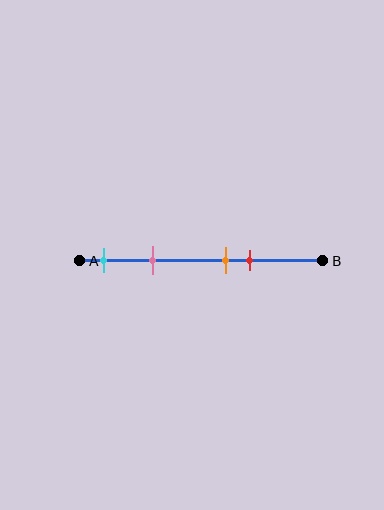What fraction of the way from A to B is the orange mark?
The orange mark is approximately 60% (0.6) of the way from A to B.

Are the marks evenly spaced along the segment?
No, the marks are not evenly spaced.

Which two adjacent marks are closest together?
The orange and red marks are the closest adjacent pair.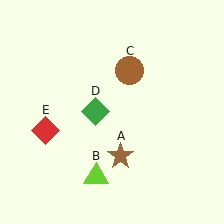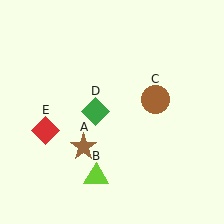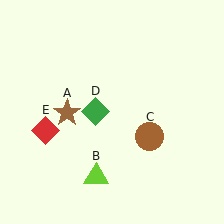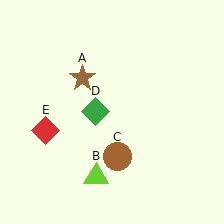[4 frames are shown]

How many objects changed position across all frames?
2 objects changed position: brown star (object A), brown circle (object C).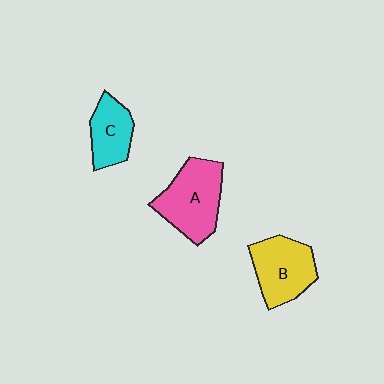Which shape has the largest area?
Shape A (pink).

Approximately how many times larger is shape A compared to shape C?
Approximately 1.6 times.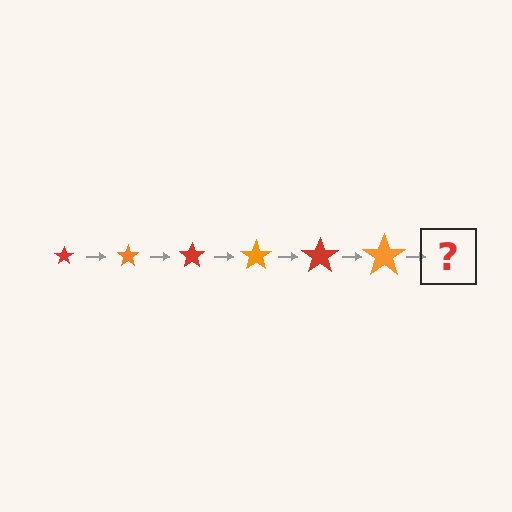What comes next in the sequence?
The next element should be a red star, larger than the previous one.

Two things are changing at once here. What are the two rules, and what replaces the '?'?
The two rules are that the star grows larger each step and the color cycles through red and orange. The '?' should be a red star, larger than the previous one.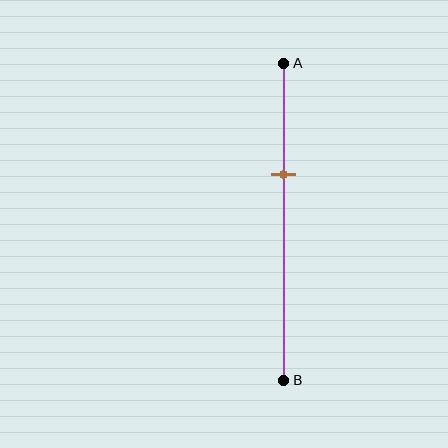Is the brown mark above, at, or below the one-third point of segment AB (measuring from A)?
The brown mark is approximately at the one-third point of segment AB.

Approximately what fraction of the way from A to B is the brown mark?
The brown mark is approximately 35% of the way from A to B.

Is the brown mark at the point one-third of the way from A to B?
Yes, the mark is approximately at the one-third point.